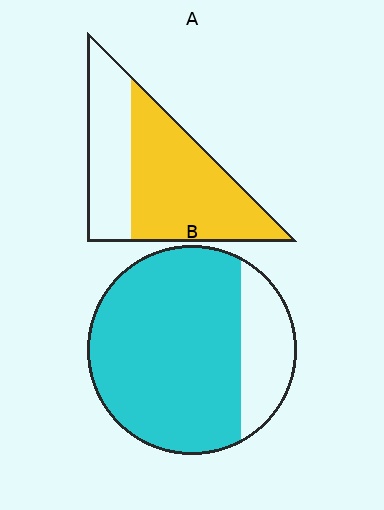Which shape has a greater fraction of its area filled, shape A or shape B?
Shape B.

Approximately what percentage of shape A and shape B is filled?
A is approximately 65% and B is approximately 80%.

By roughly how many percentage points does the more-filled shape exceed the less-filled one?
By roughly 15 percentage points (B over A).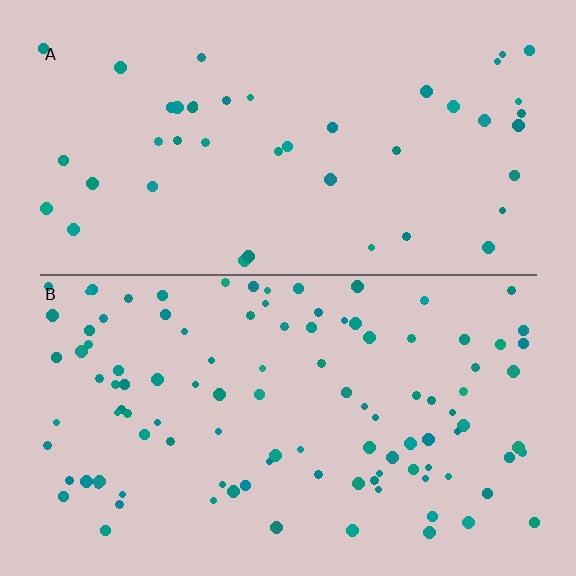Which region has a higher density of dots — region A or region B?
B (the bottom).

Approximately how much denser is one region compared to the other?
Approximately 2.4× — region B over region A.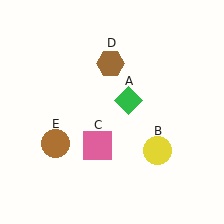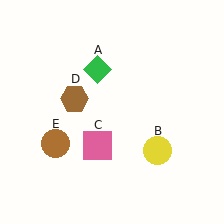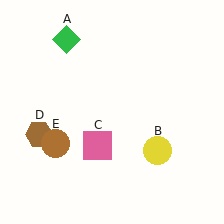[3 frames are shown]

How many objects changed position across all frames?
2 objects changed position: green diamond (object A), brown hexagon (object D).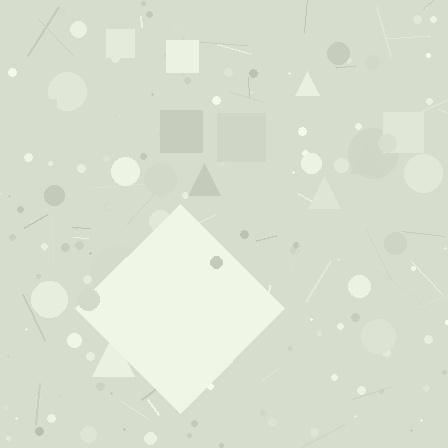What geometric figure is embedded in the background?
A diamond is embedded in the background.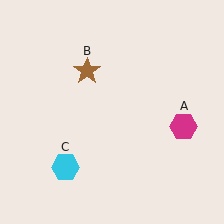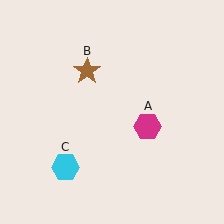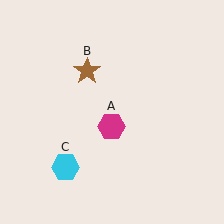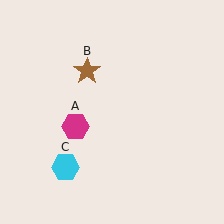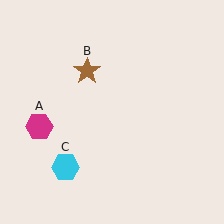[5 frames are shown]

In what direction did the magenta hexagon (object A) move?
The magenta hexagon (object A) moved left.